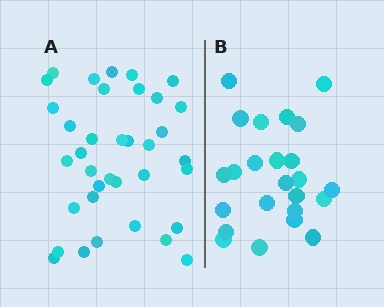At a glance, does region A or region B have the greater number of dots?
Region A (the left region) has more dots.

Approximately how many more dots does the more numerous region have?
Region A has roughly 12 or so more dots than region B.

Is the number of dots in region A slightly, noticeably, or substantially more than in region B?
Region A has substantially more. The ratio is roughly 1.5 to 1.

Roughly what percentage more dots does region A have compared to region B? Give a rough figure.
About 50% more.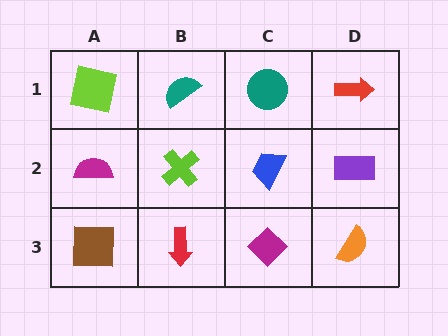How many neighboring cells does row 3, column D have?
2.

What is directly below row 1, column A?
A magenta semicircle.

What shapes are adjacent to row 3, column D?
A purple rectangle (row 2, column D), a magenta diamond (row 3, column C).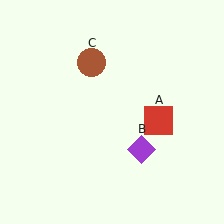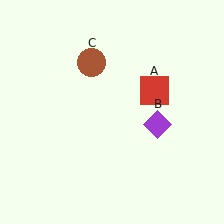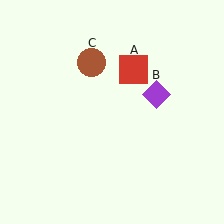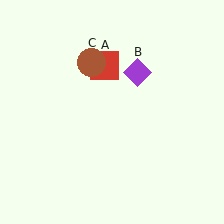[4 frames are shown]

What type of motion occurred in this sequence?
The red square (object A), purple diamond (object B) rotated counterclockwise around the center of the scene.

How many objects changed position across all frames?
2 objects changed position: red square (object A), purple diamond (object B).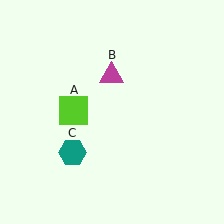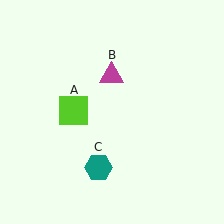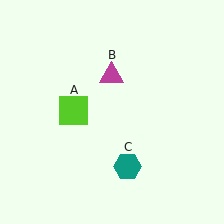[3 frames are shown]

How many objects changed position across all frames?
1 object changed position: teal hexagon (object C).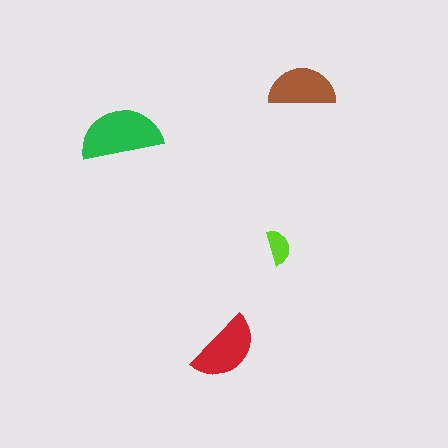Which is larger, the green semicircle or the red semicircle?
The green one.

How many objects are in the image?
There are 4 objects in the image.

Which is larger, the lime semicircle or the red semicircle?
The red one.